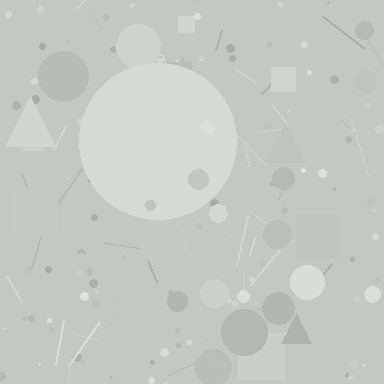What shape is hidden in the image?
A circle is hidden in the image.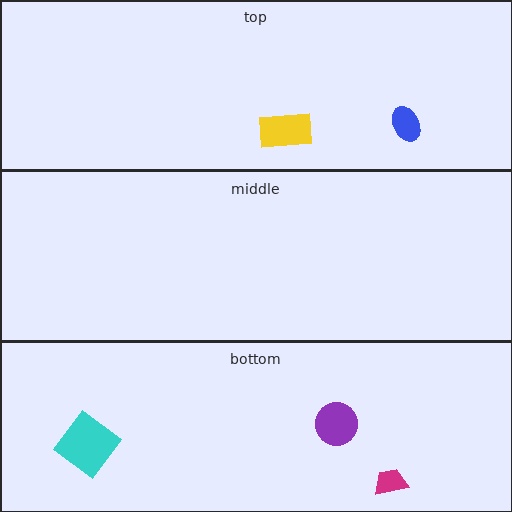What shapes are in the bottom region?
The purple circle, the cyan diamond, the magenta trapezoid.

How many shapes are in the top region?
2.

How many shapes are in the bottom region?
3.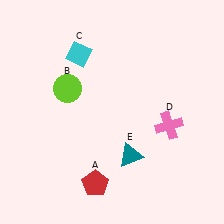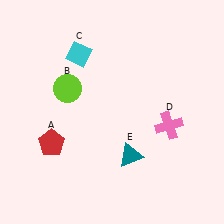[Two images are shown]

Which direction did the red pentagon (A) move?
The red pentagon (A) moved left.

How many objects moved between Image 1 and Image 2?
1 object moved between the two images.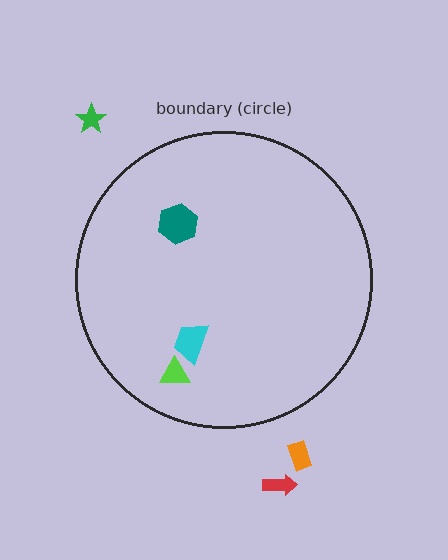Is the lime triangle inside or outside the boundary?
Inside.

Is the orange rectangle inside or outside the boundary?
Outside.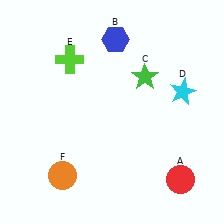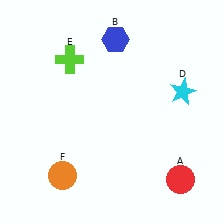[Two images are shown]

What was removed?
The green star (C) was removed in Image 2.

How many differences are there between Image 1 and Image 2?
There is 1 difference between the two images.